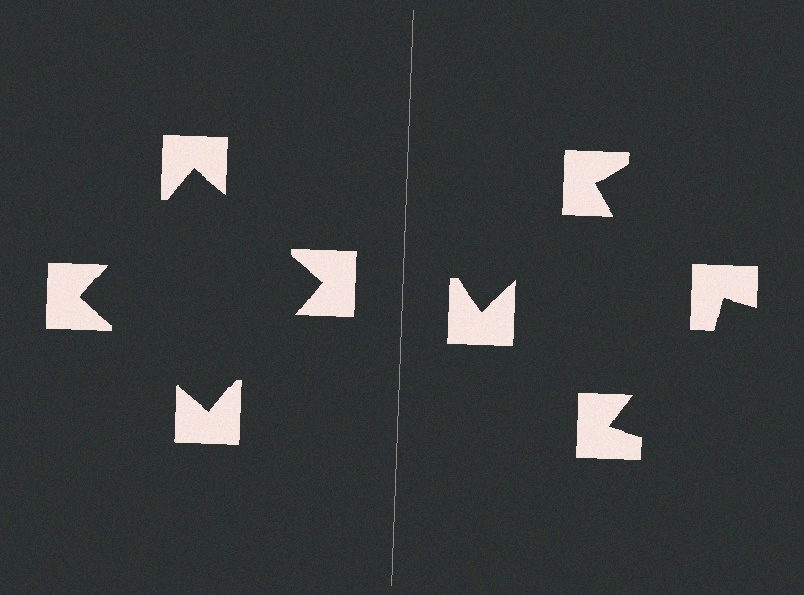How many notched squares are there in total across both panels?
8 — 4 on each side.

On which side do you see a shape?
An illusory square appears on the left side. On the right side the wedge cuts are rotated, so no coherent shape forms.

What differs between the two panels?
The notched squares are positioned identically on both sides; only the wedge orientations differ. On the left they align to a square; on the right they are misaligned.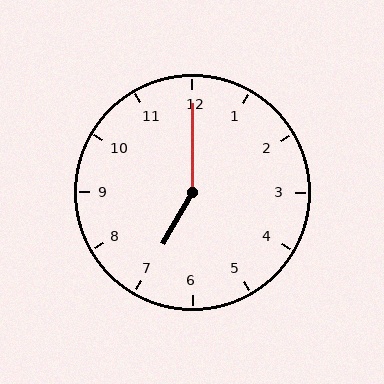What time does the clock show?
7:00.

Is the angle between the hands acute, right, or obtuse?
It is obtuse.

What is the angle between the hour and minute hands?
Approximately 150 degrees.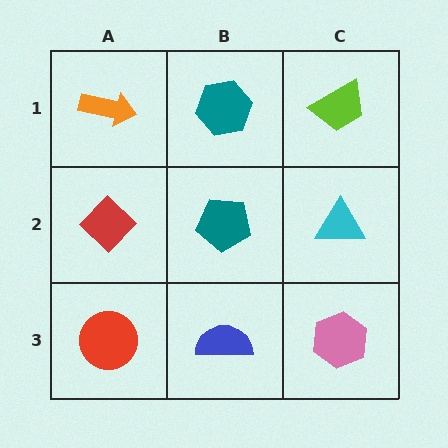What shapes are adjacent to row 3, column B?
A teal pentagon (row 2, column B), a red circle (row 3, column A), a pink hexagon (row 3, column C).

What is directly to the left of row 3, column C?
A blue semicircle.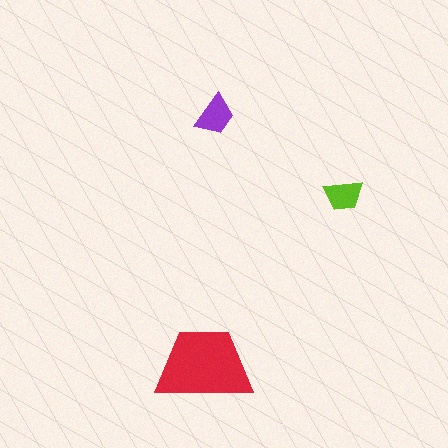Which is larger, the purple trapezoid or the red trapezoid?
The red one.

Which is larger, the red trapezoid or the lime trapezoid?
The red one.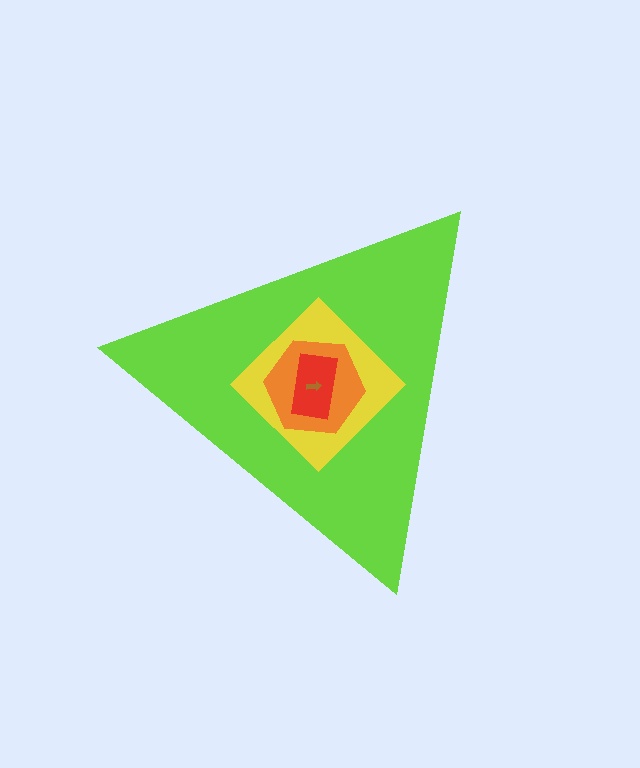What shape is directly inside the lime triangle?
The yellow diamond.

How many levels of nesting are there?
5.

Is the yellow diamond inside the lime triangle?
Yes.